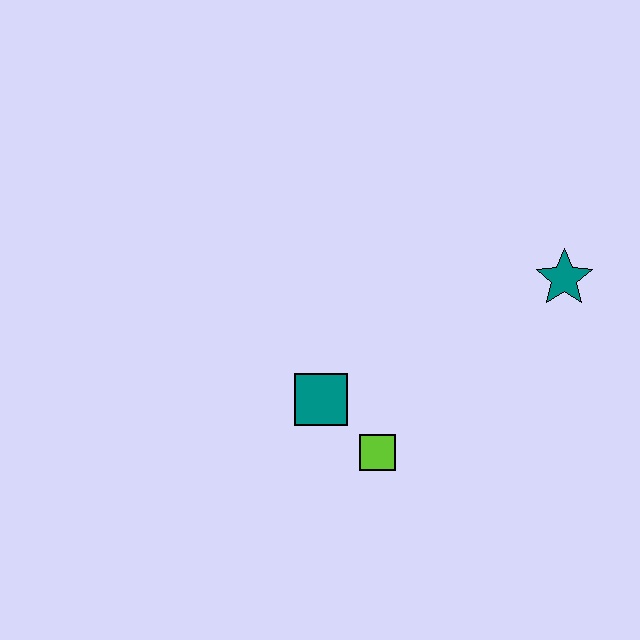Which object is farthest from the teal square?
The teal star is farthest from the teal square.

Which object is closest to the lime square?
The teal square is closest to the lime square.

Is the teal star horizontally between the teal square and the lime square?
No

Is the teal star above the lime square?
Yes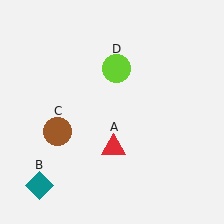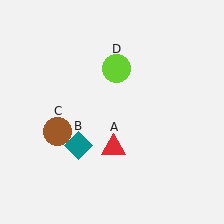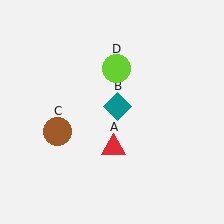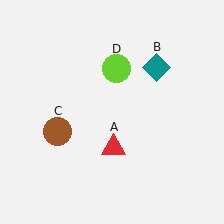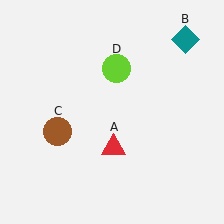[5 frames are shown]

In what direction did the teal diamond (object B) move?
The teal diamond (object B) moved up and to the right.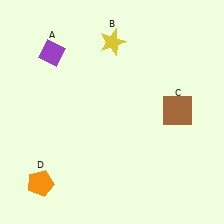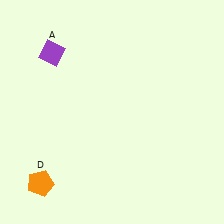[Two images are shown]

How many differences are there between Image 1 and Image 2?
There are 2 differences between the two images.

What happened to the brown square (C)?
The brown square (C) was removed in Image 2. It was in the top-right area of Image 1.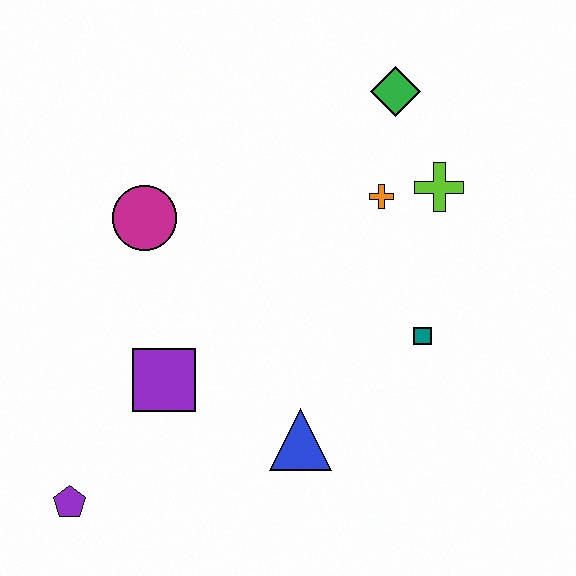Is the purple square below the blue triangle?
No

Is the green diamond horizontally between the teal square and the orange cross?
Yes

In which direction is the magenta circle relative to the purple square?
The magenta circle is above the purple square.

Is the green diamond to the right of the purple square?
Yes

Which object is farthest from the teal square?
The purple pentagon is farthest from the teal square.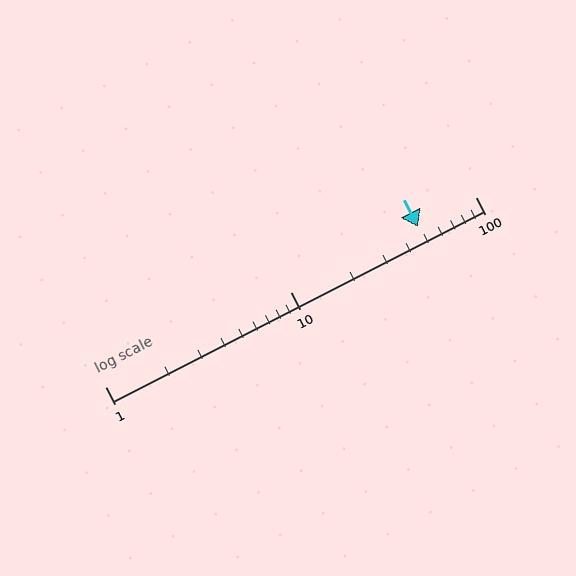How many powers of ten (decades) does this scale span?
The scale spans 2 decades, from 1 to 100.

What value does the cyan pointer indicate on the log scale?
The pointer indicates approximately 49.